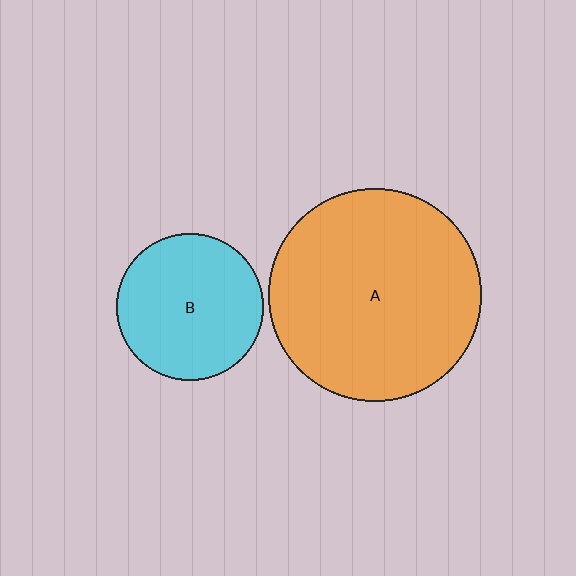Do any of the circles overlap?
No, none of the circles overlap.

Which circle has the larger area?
Circle A (orange).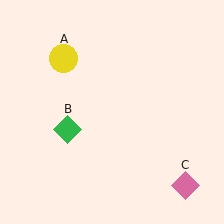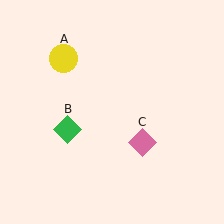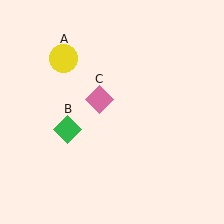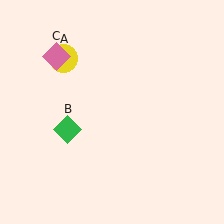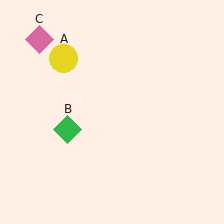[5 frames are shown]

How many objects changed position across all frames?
1 object changed position: pink diamond (object C).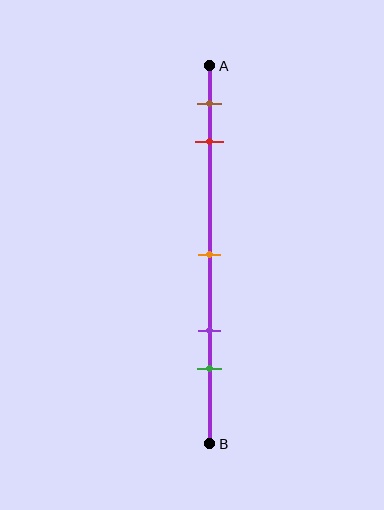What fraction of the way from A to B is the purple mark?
The purple mark is approximately 70% (0.7) of the way from A to B.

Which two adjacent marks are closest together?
The brown and red marks are the closest adjacent pair.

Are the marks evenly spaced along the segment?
No, the marks are not evenly spaced.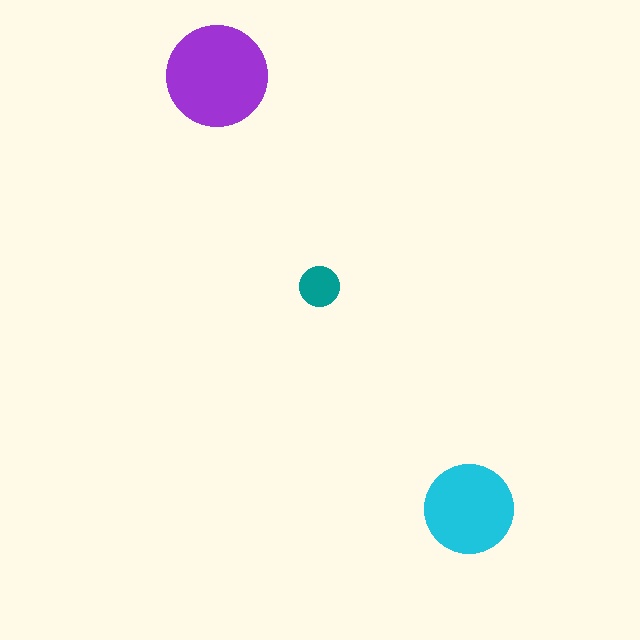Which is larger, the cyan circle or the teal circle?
The cyan one.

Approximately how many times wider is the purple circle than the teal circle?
About 2.5 times wider.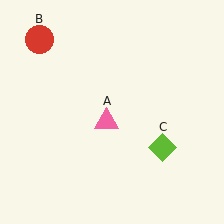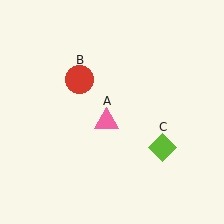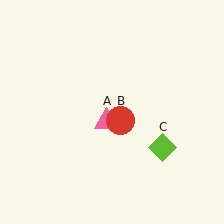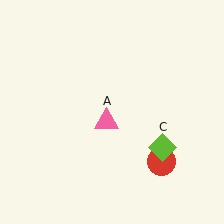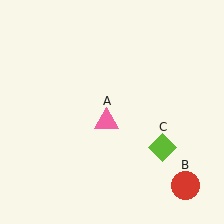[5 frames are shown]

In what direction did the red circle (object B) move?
The red circle (object B) moved down and to the right.